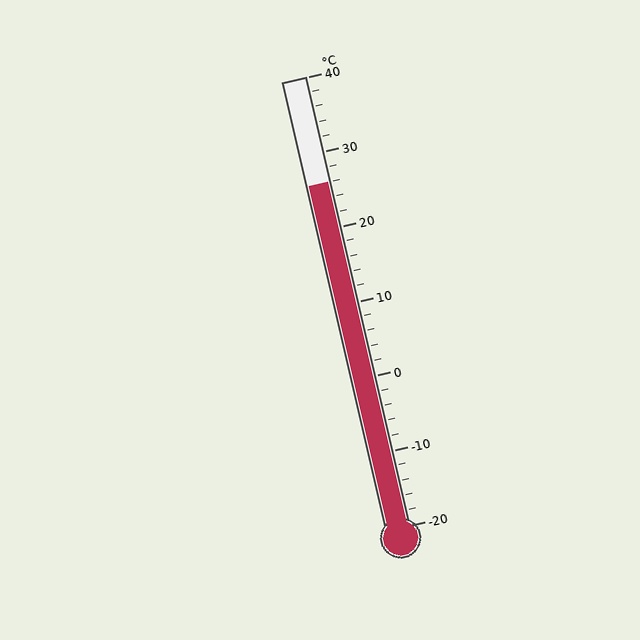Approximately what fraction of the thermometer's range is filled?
The thermometer is filled to approximately 75% of its range.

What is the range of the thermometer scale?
The thermometer scale ranges from -20°C to 40°C.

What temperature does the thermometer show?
The thermometer shows approximately 26°C.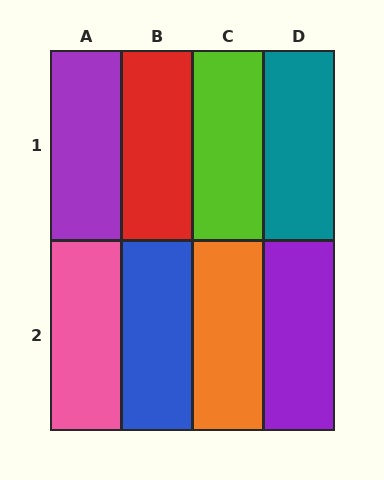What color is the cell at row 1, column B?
Red.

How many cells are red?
1 cell is red.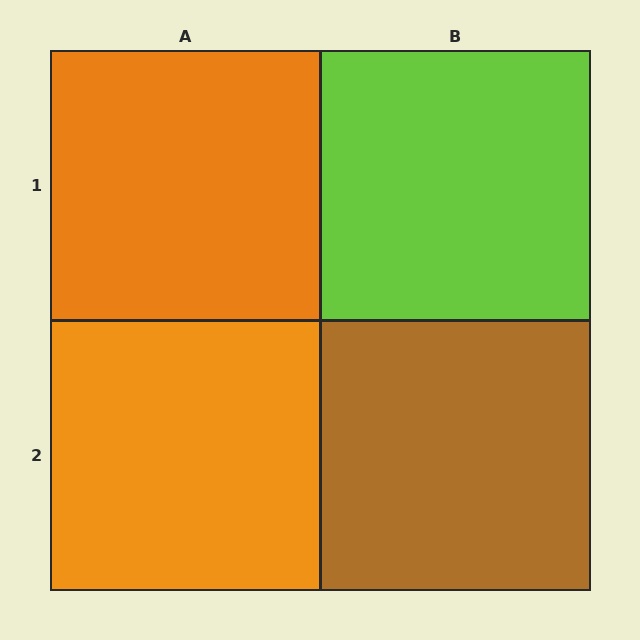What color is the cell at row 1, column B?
Lime.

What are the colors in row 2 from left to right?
Orange, brown.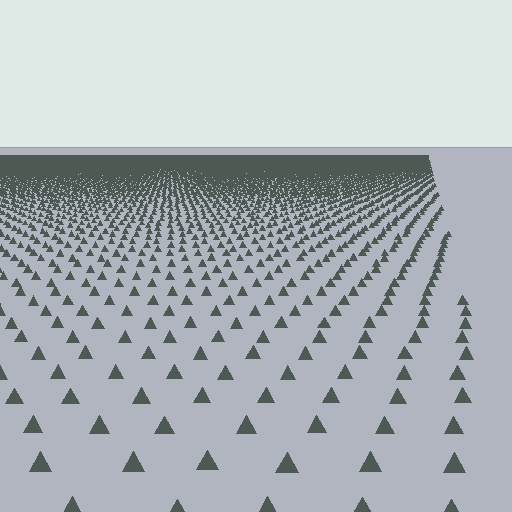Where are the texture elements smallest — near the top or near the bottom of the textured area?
Near the top.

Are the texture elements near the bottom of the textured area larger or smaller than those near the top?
Larger. Near the bottom, elements are closer to the viewer and appear at a bigger on-screen size.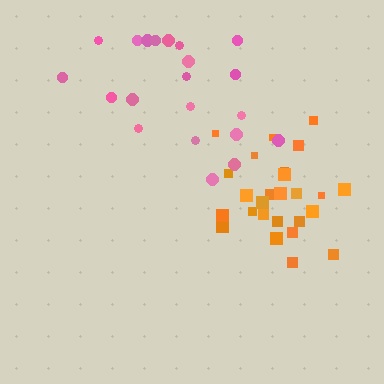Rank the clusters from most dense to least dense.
orange, pink.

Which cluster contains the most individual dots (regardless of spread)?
Orange (27).